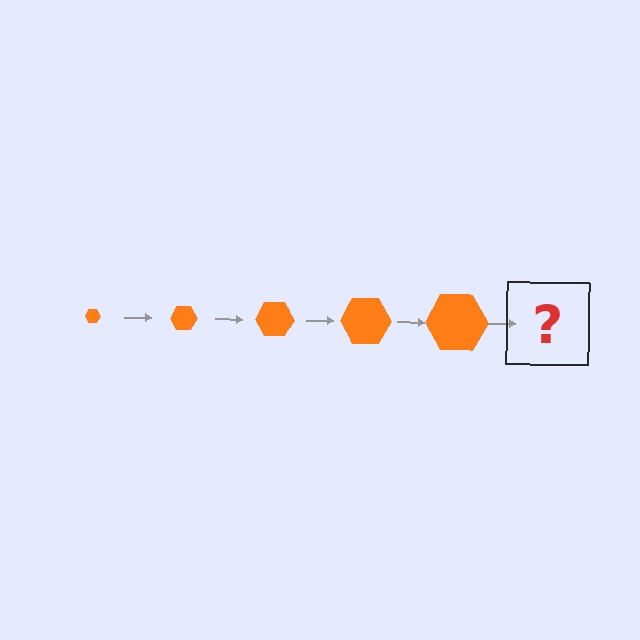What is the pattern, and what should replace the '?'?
The pattern is that the hexagon gets progressively larger each step. The '?' should be an orange hexagon, larger than the previous one.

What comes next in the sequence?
The next element should be an orange hexagon, larger than the previous one.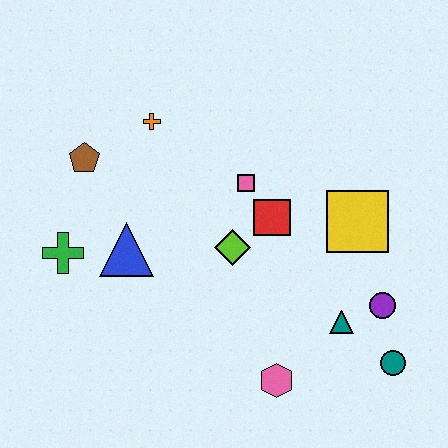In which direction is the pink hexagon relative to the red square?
The pink hexagon is below the red square.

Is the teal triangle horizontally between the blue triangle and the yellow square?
Yes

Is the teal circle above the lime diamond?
No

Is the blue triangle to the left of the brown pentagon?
No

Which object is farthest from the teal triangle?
The brown pentagon is farthest from the teal triangle.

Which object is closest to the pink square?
The red square is closest to the pink square.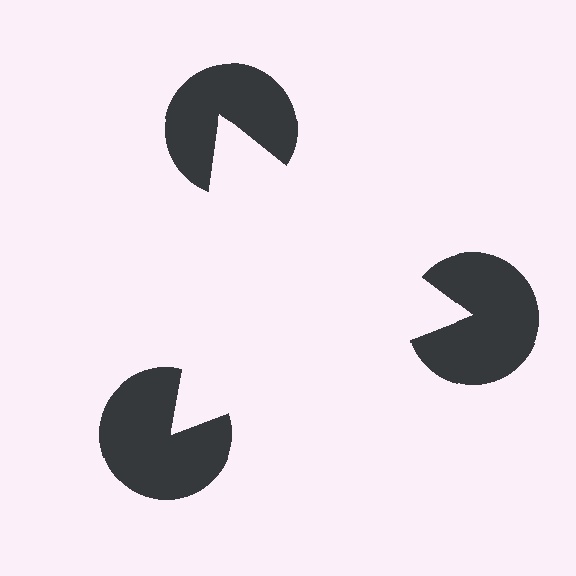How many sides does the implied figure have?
3 sides.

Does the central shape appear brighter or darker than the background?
It typically appears slightly brighter than the background, even though no actual brightness change is drawn.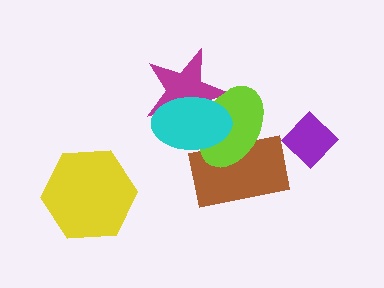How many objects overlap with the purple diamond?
0 objects overlap with the purple diamond.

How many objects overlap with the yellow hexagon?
0 objects overlap with the yellow hexagon.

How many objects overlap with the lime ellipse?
3 objects overlap with the lime ellipse.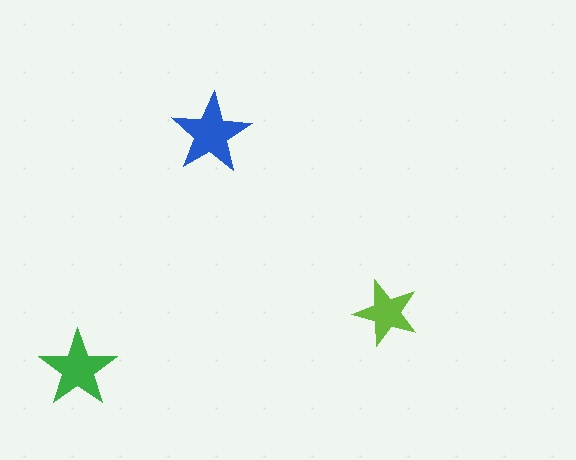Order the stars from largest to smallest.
the blue one, the green one, the lime one.